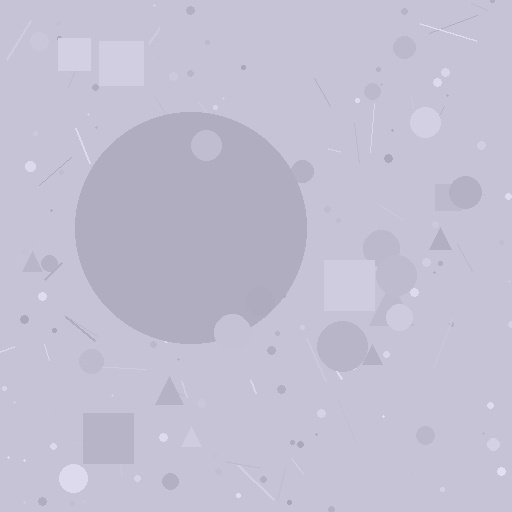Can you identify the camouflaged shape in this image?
The camouflaged shape is a circle.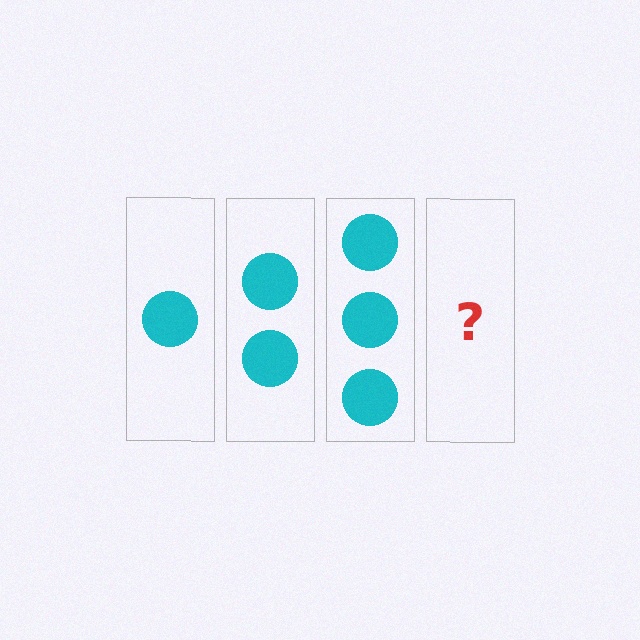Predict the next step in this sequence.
The next step is 4 circles.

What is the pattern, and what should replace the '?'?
The pattern is that each step adds one more circle. The '?' should be 4 circles.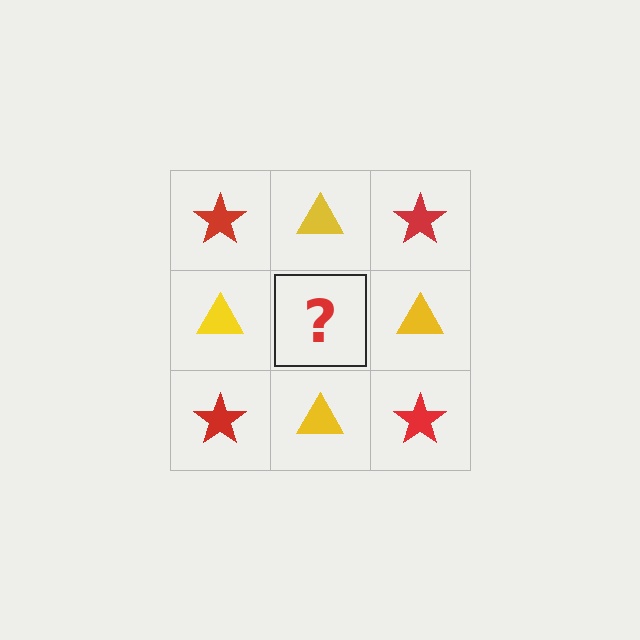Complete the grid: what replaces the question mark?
The question mark should be replaced with a red star.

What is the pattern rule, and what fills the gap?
The rule is that it alternates red star and yellow triangle in a checkerboard pattern. The gap should be filled with a red star.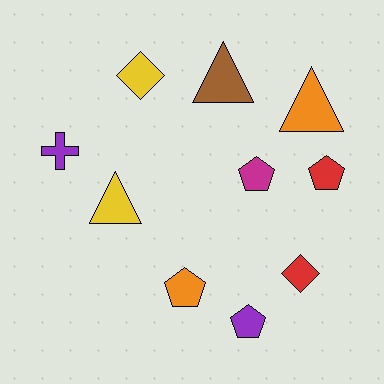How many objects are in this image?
There are 10 objects.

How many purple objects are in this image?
There are 2 purple objects.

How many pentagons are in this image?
There are 4 pentagons.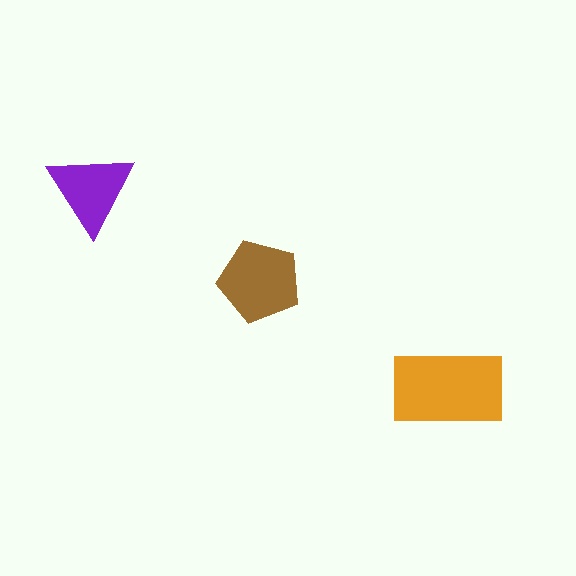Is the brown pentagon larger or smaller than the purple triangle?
Larger.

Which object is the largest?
The orange rectangle.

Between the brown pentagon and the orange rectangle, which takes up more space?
The orange rectangle.